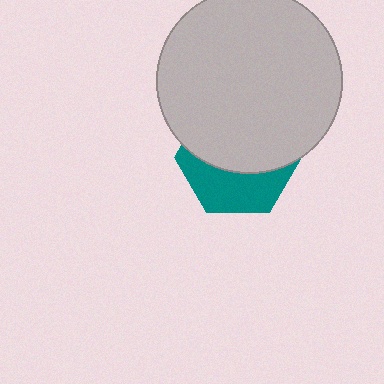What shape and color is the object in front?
The object in front is a light gray circle.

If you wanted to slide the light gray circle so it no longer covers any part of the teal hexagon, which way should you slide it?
Slide it up — that is the most direct way to separate the two shapes.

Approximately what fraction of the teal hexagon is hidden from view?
Roughly 60% of the teal hexagon is hidden behind the light gray circle.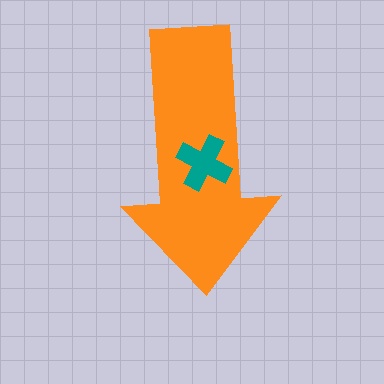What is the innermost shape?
The teal cross.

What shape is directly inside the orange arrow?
The teal cross.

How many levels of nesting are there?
2.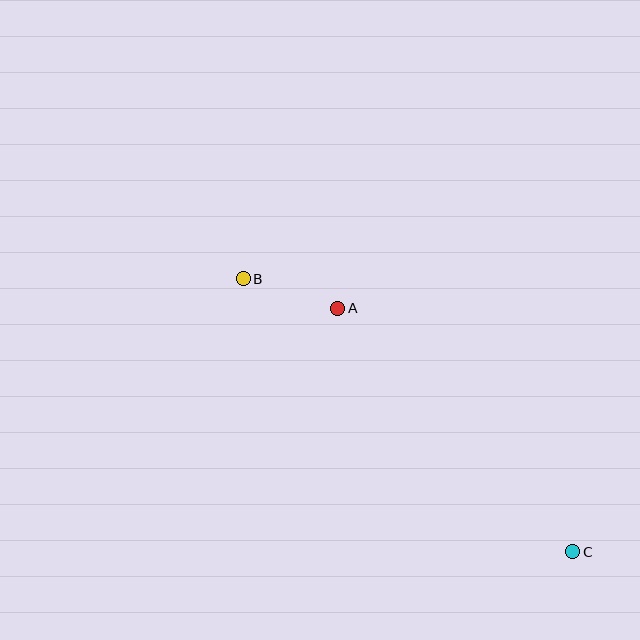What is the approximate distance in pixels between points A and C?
The distance between A and C is approximately 339 pixels.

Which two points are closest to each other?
Points A and B are closest to each other.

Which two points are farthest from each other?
Points B and C are farthest from each other.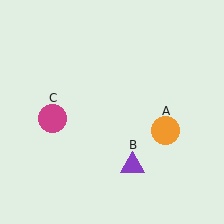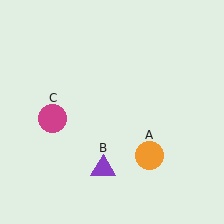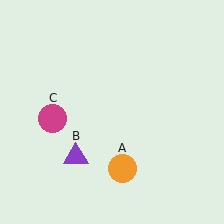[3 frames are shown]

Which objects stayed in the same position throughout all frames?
Magenta circle (object C) remained stationary.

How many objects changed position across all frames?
2 objects changed position: orange circle (object A), purple triangle (object B).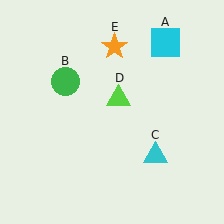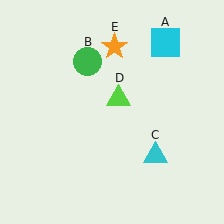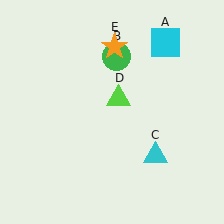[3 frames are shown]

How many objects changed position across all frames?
1 object changed position: green circle (object B).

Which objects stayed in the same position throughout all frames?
Cyan square (object A) and cyan triangle (object C) and lime triangle (object D) and orange star (object E) remained stationary.